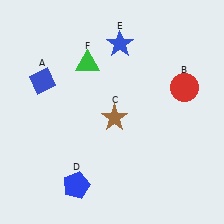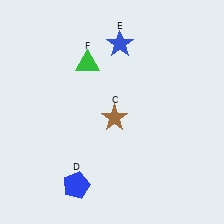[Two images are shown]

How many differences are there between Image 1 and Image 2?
There are 2 differences between the two images.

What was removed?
The red circle (B), the blue diamond (A) were removed in Image 2.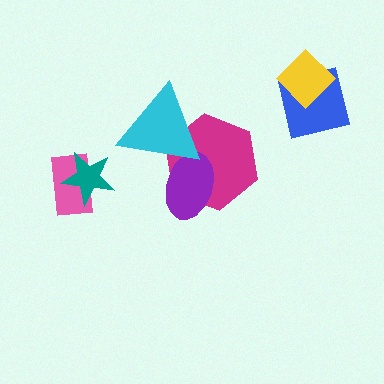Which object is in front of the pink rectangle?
The teal star is in front of the pink rectangle.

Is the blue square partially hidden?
Yes, it is partially covered by another shape.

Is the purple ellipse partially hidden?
Yes, it is partially covered by another shape.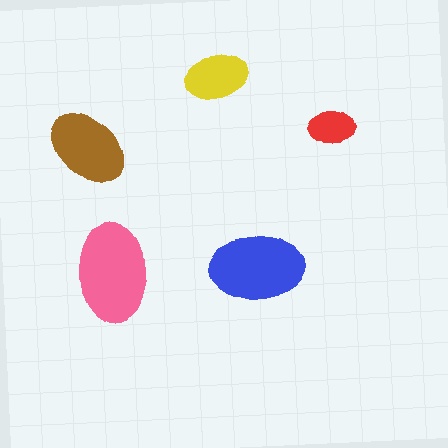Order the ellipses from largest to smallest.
the pink one, the blue one, the brown one, the yellow one, the red one.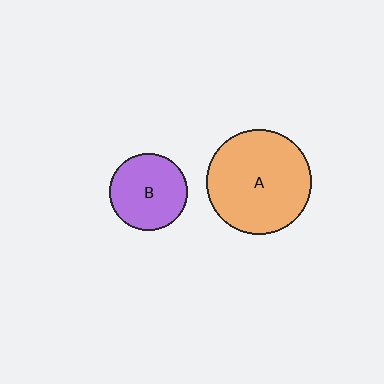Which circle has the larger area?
Circle A (orange).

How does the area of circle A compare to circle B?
Approximately 1.8 times.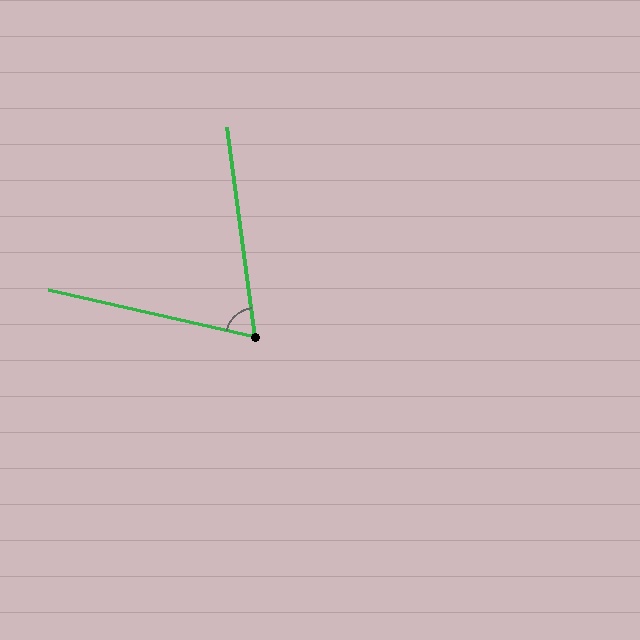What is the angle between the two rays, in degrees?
Approximately 70 degrees.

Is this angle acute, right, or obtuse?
It is acute.